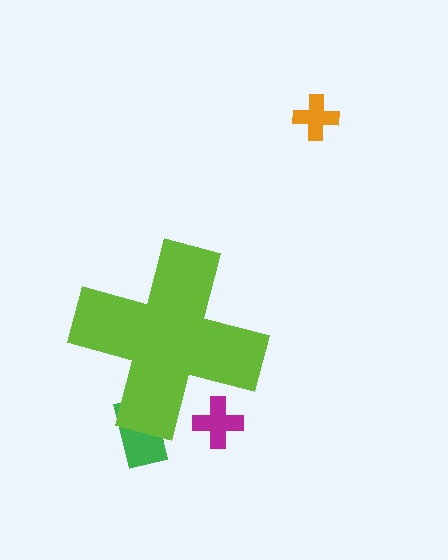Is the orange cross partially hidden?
No, the orange cross is fully visible.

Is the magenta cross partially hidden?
Yes, the magenta cross is partially hidden behind the lime cross.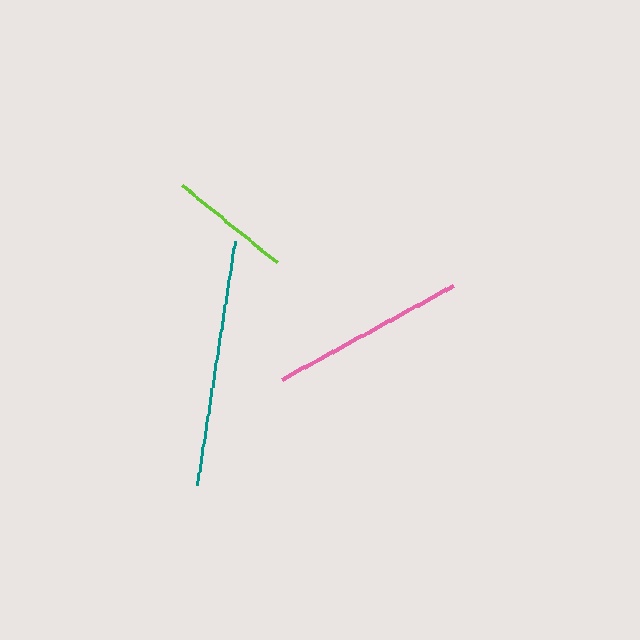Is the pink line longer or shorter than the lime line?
The pink line is longer than the lime line.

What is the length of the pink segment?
The pink segment is approximately 196 pixels long.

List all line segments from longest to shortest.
From longest to shortest: teal, pink, lime.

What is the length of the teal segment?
The teal segment is approximately 247 pixels long.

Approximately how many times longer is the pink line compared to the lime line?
The pink line is approximately 1.6 times the length of the lime line.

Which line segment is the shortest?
The lime line is the shortest at approximately 123 pixels.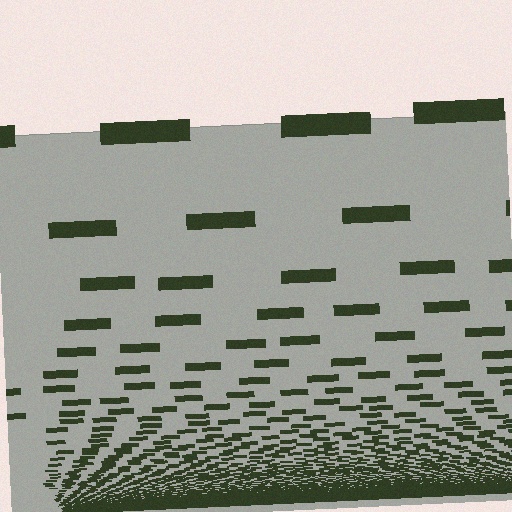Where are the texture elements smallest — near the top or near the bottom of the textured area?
Near the bottom.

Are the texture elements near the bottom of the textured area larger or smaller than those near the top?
Smaller. The gradient is inverted — elements near the bottom are smaller and denser.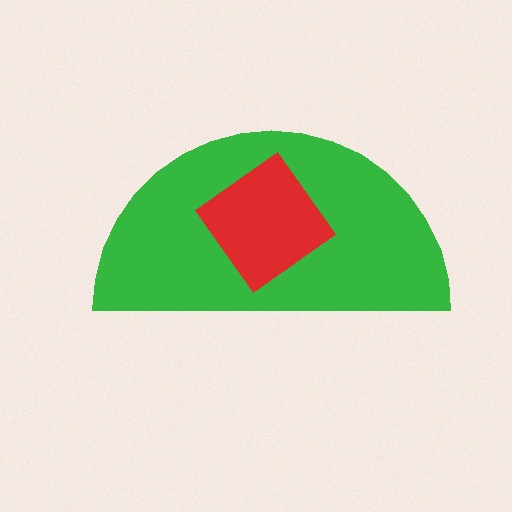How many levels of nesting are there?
2.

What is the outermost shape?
The green semicircle.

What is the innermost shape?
The red diamond.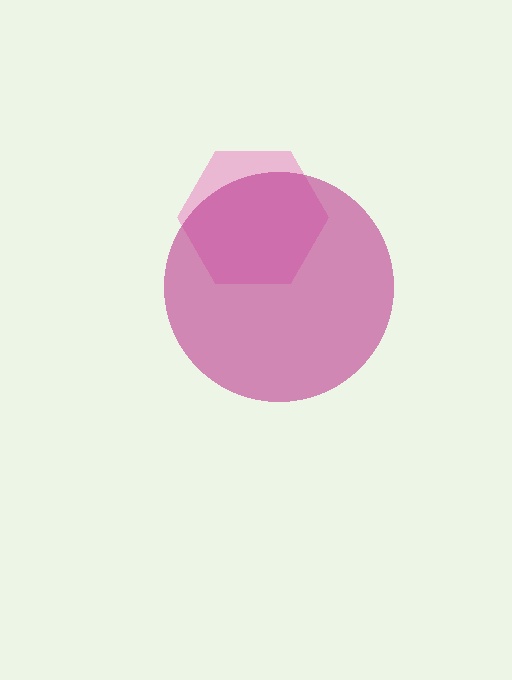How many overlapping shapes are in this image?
There are 2 overlapping shapes in the image.